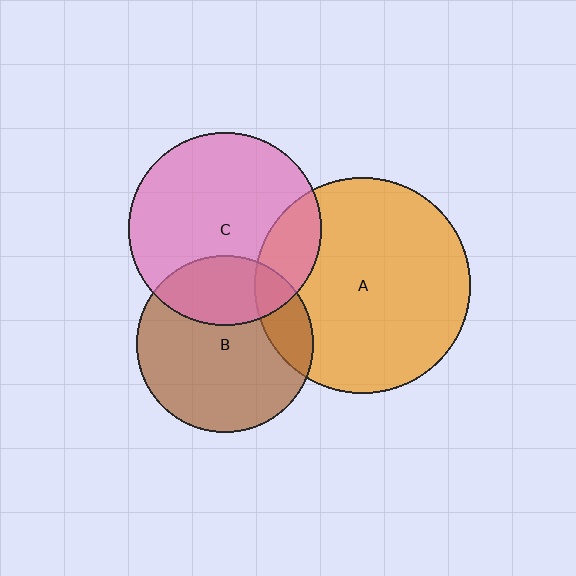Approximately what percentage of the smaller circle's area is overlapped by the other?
Approximately 15%.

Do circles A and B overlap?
Yes.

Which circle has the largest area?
Circle A (orange).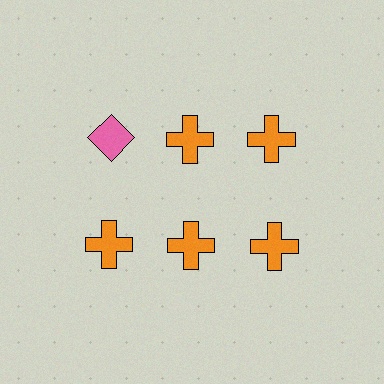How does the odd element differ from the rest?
It differs in both color (pink instead of orange) and shape (diamond instead of cross).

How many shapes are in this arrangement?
There are 6 shapes arranged in a grid pattern.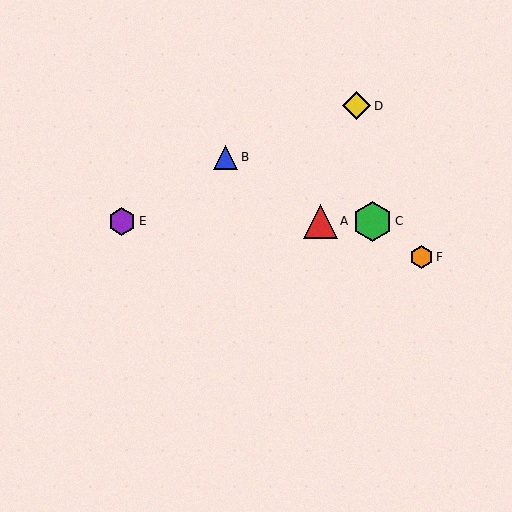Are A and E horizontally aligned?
Yes, both are at y≈221.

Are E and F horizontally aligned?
No, E is at y≈221 and F is at y≈257.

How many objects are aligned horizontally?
3 objects (A, C, E) are aligned horizontally.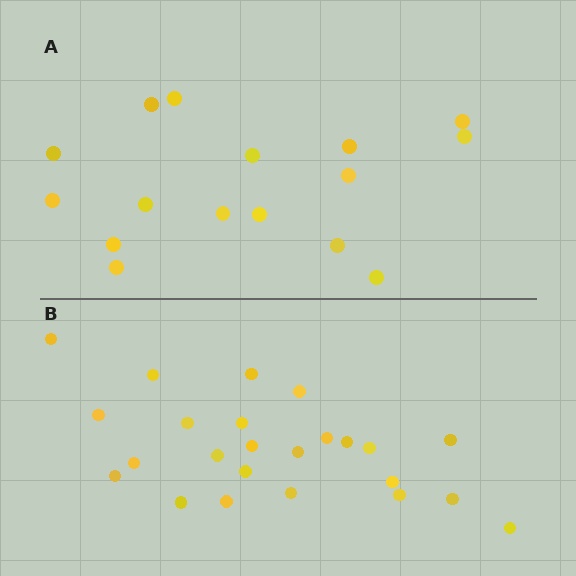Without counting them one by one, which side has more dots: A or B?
Region B (the bottom region) has more dots.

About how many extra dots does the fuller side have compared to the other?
Region B has roughly 8 or so more dots than region A.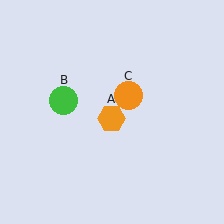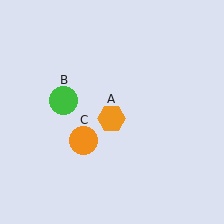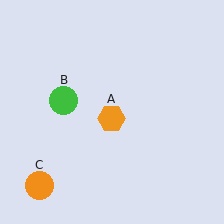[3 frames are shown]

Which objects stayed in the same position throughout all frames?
Orange hexagon (object A) and green circle (object B) remained stationary.